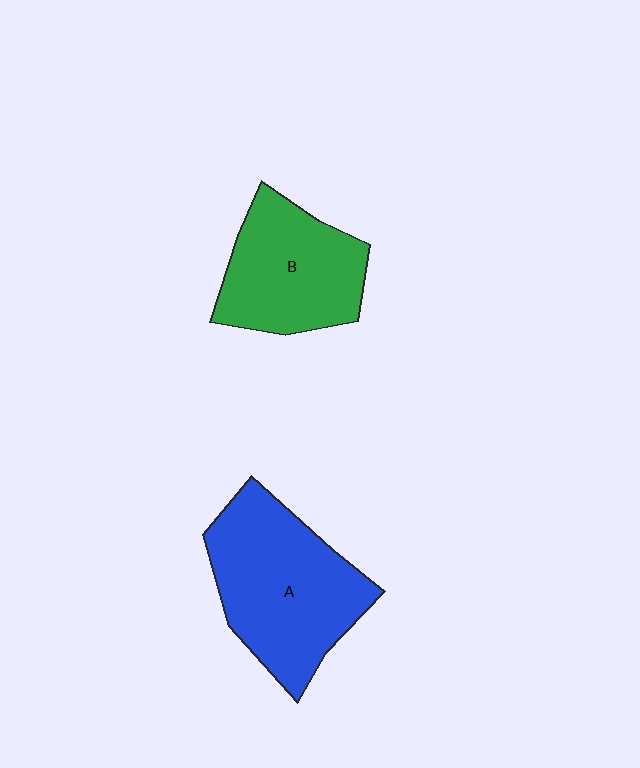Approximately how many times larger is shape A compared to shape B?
Approximately 1.3 times.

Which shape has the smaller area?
Shape B (green).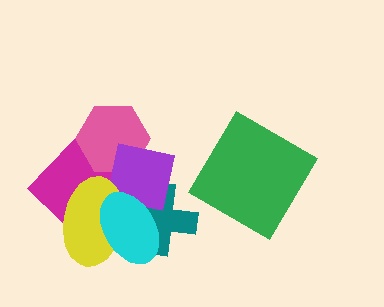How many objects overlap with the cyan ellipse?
4 objects overlap with the cyan ellipse.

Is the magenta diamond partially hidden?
Yes, it is partially covered by another shape.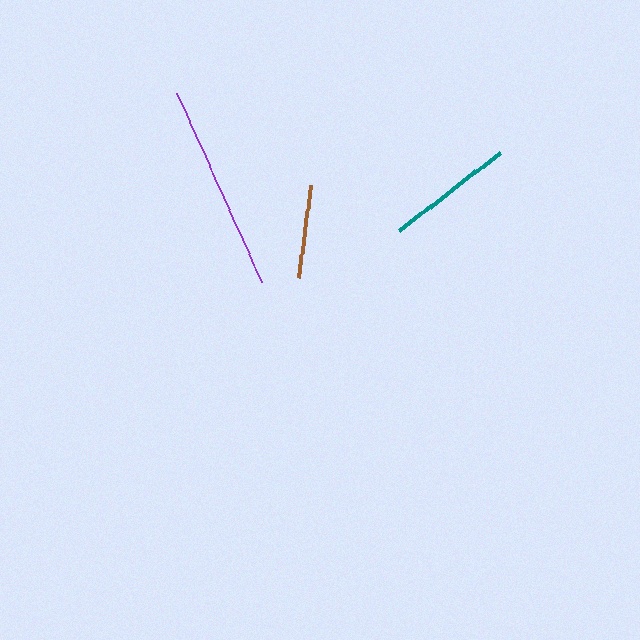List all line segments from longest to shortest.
From longest to shortest: purple, teal, brown.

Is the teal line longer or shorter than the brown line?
The teal line is longer than the brown line.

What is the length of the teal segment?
The teal segment is approximately 128 pixels long.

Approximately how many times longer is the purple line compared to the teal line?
The purple line is approximately 1.6 times the length of the teal line.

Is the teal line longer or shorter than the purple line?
The purple line is longer than the teal line.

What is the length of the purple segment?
The purple segment is approximately 207 pixels long.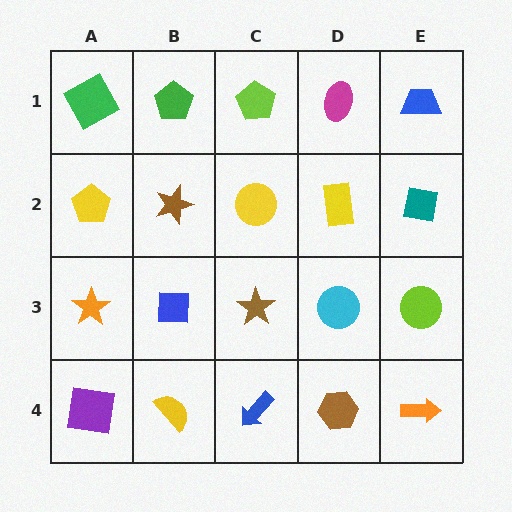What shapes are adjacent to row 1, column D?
A yellow rectangle (row 2, column D), a lime pentagon (row 1, column C), a blue trapezoid (row 1, column E).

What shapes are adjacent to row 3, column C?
A yellow circle (row 2, column C), a blue arrow (row 4, column C), a blue square (row 3, column B), a cyan circle (row 3, column D).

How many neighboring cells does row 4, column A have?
2.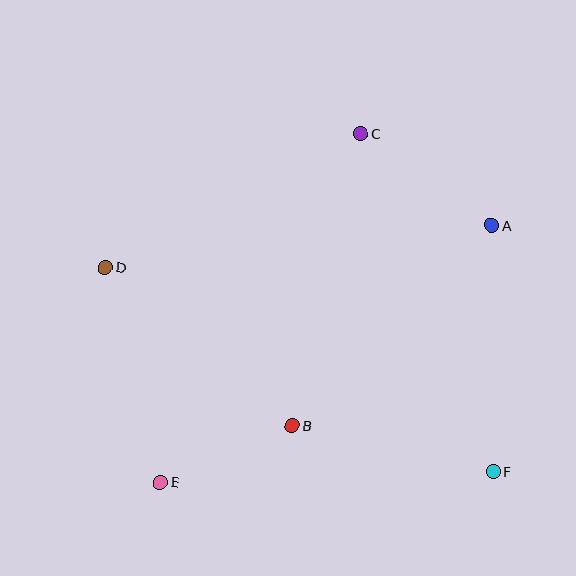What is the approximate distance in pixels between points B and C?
The distance between B and C is approximately 300 pixels.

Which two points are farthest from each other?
Points D and F are farthest from each other.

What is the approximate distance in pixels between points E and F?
The distance between E and F is approximately 333 pixels.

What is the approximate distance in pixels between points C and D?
The distance between C and D is approximately 288 pixels.